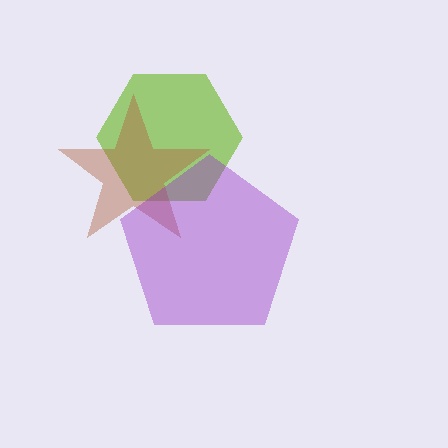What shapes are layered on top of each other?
The layered shapes are: a lime hexagon, a brown star, a purple pentagon.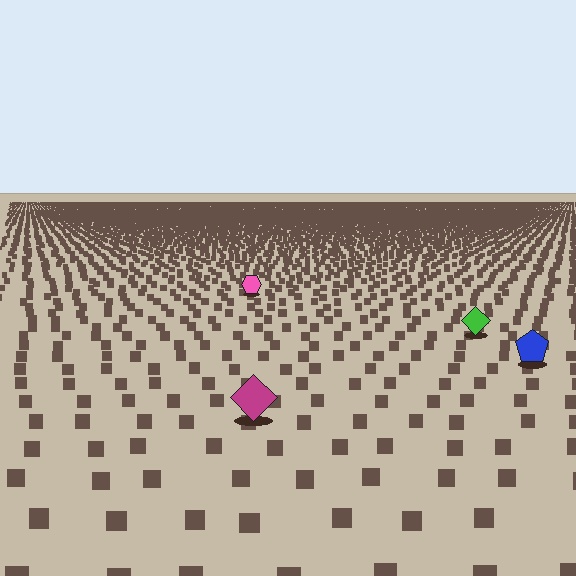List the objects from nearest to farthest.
From nearest to farthest: the magenta diamond, the blue pentagon, the green diamond, the pink hexagon.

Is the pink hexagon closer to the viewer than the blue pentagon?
No. The blue pentagon is closer — you can tell from the texture gradient: the ground texture is coarser near it.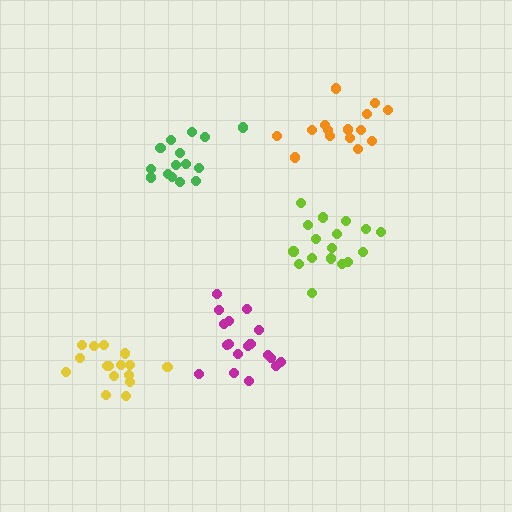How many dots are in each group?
Group 1: 15 dots, Group 2: 15 dots, Group 3: 17 dots, Group 4: 19 dots, Group 5: 16 dots (82 total).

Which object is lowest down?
The yellow cluster is bottommost.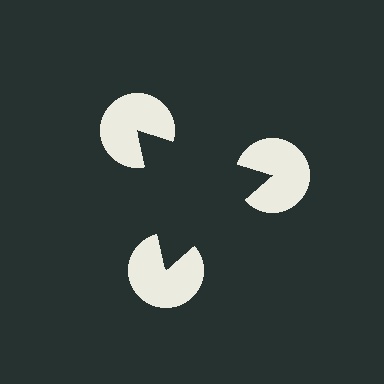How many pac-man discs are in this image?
There are 3 — one at each vertex of the illusory triangle.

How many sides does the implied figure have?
3 sides.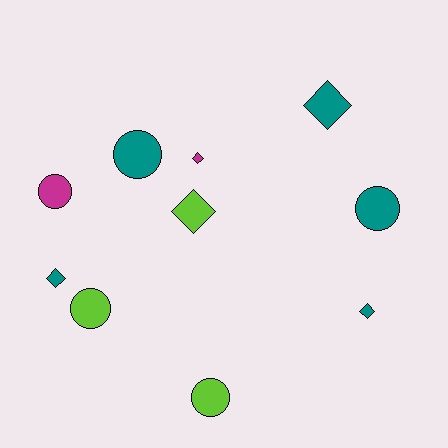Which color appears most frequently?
Teal, with 5 objects.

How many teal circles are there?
There are 2 teal circles.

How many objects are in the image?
There are 10 objects.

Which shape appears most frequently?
Diamond, with 5 objects.